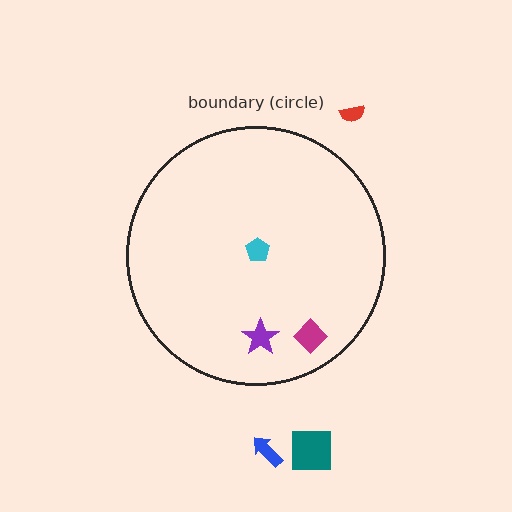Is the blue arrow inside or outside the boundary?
Outside.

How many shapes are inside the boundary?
3 inside, 3 outside.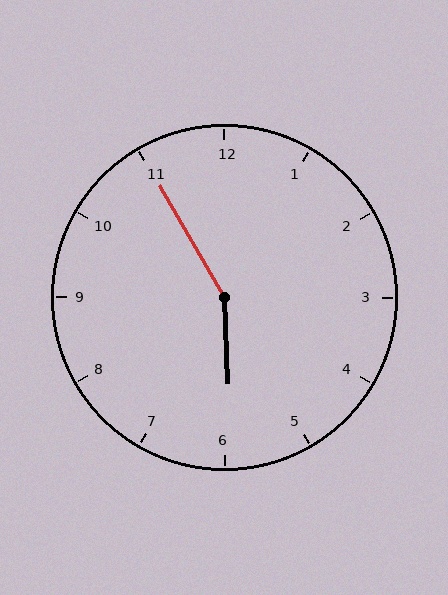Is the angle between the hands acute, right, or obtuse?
It is obtuse.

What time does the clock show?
5:55.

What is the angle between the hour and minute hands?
Approximately 152 degrees.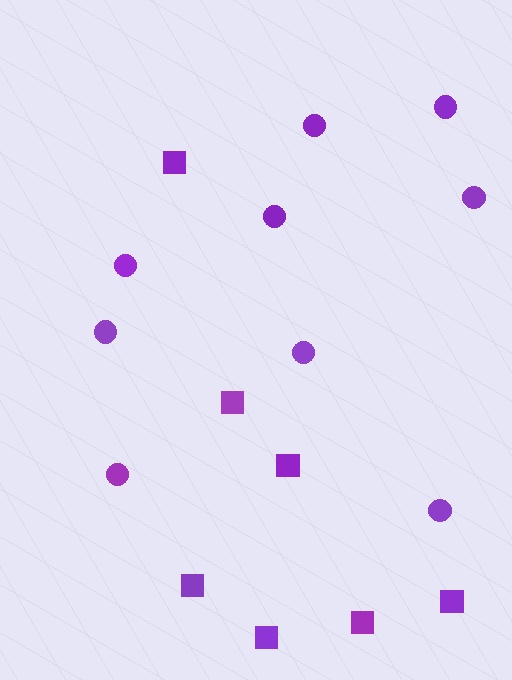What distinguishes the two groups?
There are 2 groups: one group of squares (7) and one group of circles (9).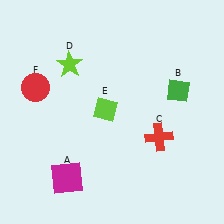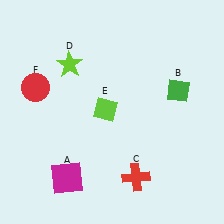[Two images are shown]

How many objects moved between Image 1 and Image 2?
1 object moved between the two images.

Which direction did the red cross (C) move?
The red cross (C) moved down.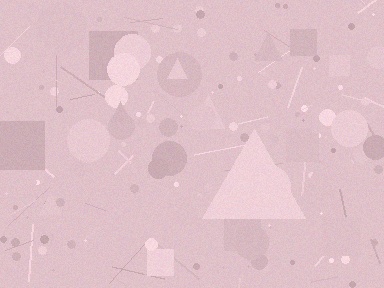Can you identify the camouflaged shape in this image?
The camouflaged shape is a triangle.